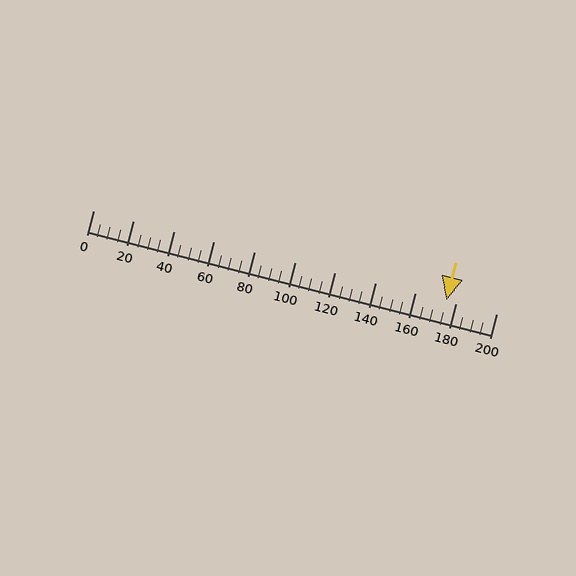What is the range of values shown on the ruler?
The ruler shows values from 0 to 200.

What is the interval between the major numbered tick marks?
The major tick marks are spaced 20 units apart.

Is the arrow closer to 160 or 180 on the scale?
The arrow is closer to 180.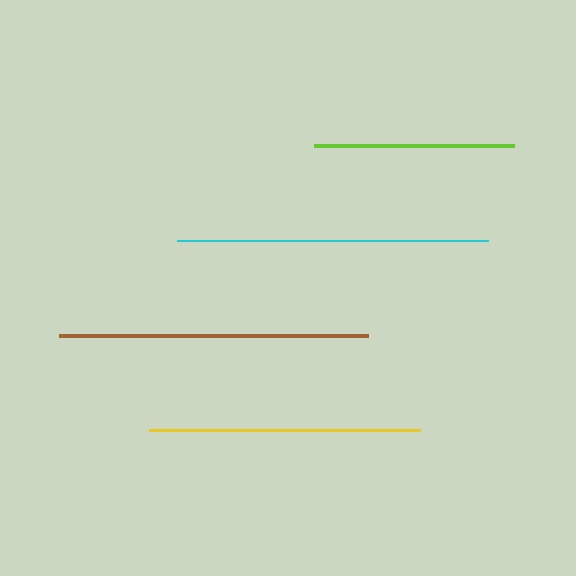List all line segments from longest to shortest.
From longest to shortest: cyan, brown, yellow, lime.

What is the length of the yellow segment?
The yellow segment is approximately 270 pixels long.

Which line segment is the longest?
The cyan line is the longest at approximately 310 pixels.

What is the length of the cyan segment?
The cyan segment is approximately 310 pixels long.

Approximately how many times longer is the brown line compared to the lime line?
The brown line is approximately 1.5 times the length of the lime line.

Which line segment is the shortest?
The lime line is the shortest at approximately 200 pixels.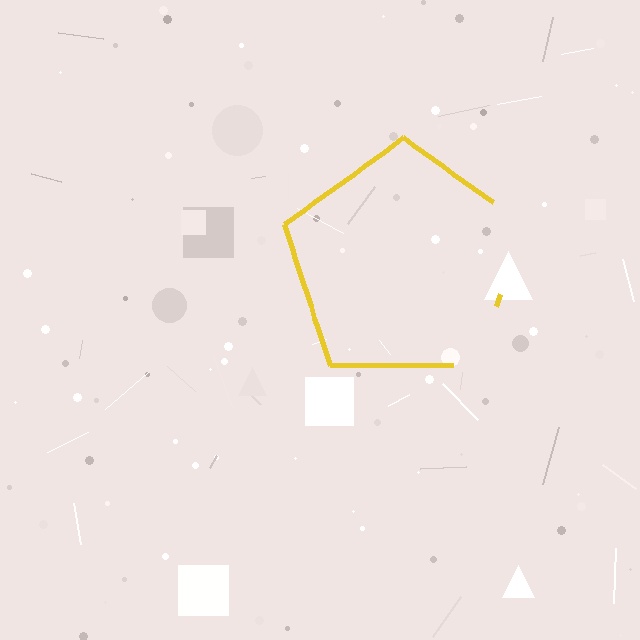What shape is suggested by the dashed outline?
The dashed outline suggests a pentagon.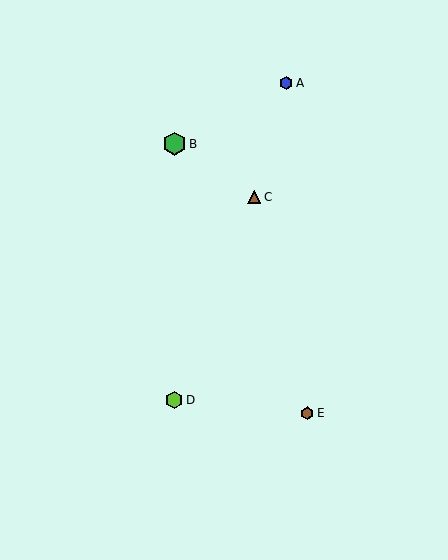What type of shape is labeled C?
Shape C is a brown triangle.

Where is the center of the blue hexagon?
The center of the blue hexagon is at (286, 83).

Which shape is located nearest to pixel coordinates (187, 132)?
The green hexagon (labeled B) at (174, 144) is nearest to that location.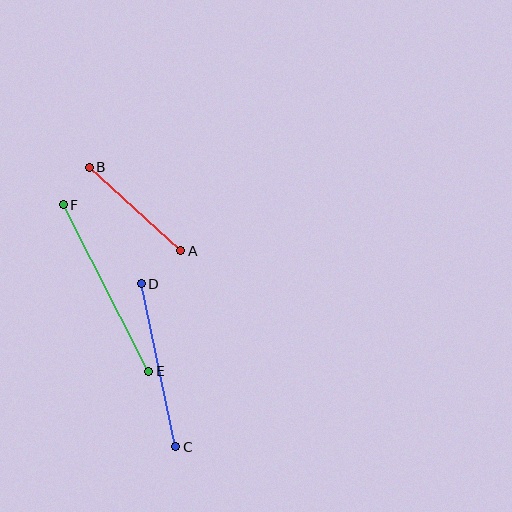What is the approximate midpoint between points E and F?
The midpoint is at approximately (106, 288) pixels.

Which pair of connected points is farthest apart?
Points E and F are farthest apart.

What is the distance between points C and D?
The distance is approximately 167 pixels.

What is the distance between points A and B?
The distance is approximately 124 pixels.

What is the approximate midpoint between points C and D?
The midpoint is at approximately (158, 365) pixels.